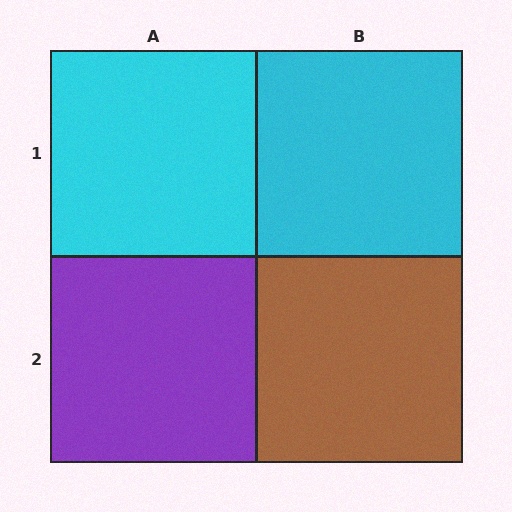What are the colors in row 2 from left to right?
Purple, brown.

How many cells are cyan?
2 cells are cyan.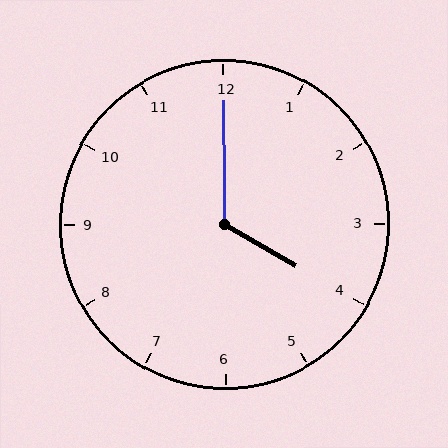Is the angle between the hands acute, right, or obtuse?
It is obtuse.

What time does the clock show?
4:00.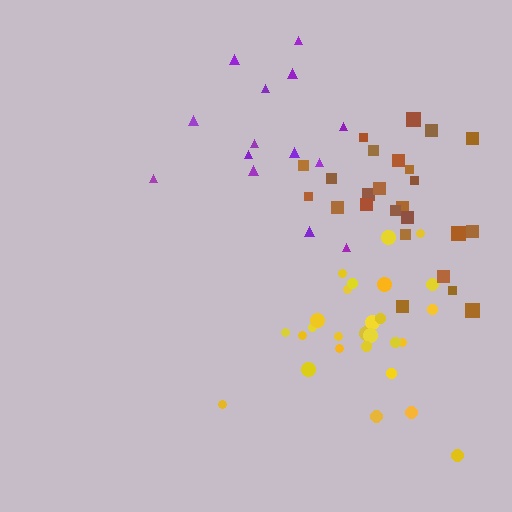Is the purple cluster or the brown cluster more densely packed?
Brown.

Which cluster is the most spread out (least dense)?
Purple.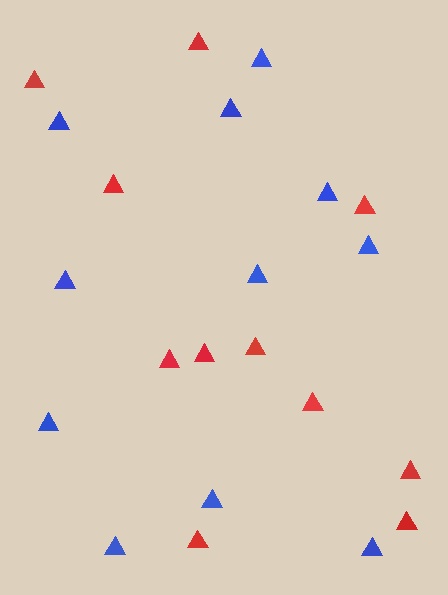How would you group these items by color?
There are 2 groups: one group of blue triangles (11) and one group of red triangles (11).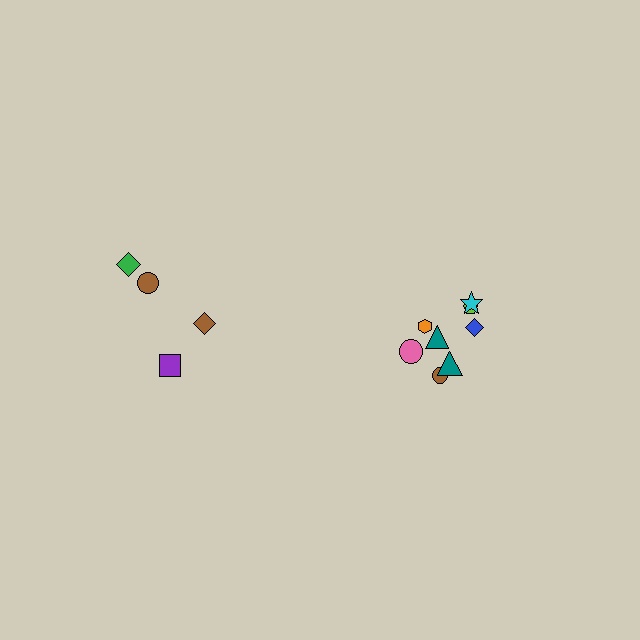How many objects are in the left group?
There are 4 objects.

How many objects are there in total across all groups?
There are 12 objects.